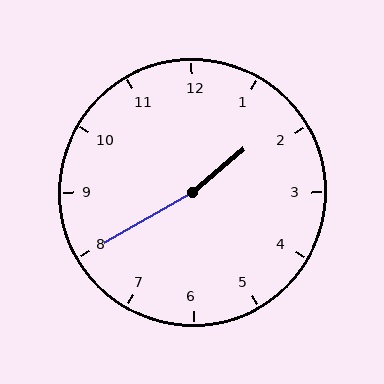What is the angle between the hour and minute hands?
Approximately 170 degrees.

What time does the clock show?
1:40.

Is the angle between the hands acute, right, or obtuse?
It is obtuse.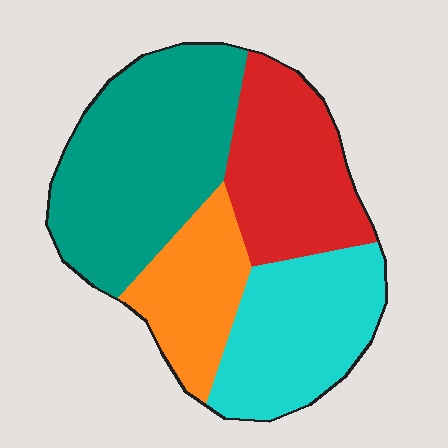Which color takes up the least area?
Orange, at roughly 15%.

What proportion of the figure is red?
Red covers roughly 25% of the figure.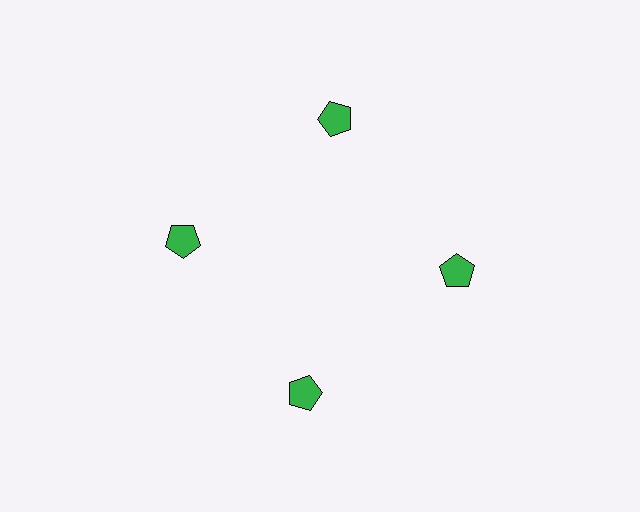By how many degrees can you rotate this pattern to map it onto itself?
The pattern maps onto itself every 90 degrees of rotation.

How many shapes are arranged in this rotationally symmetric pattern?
There are 4 shapes, arranged in 4 groups of 1.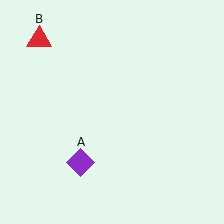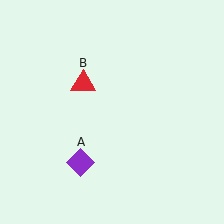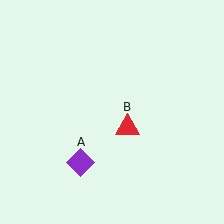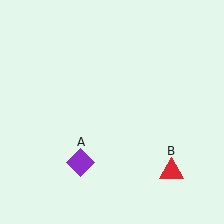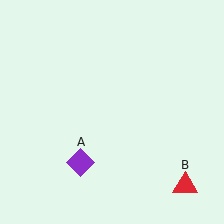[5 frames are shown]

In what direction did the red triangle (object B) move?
The red triangle (object B) moved down and to the right.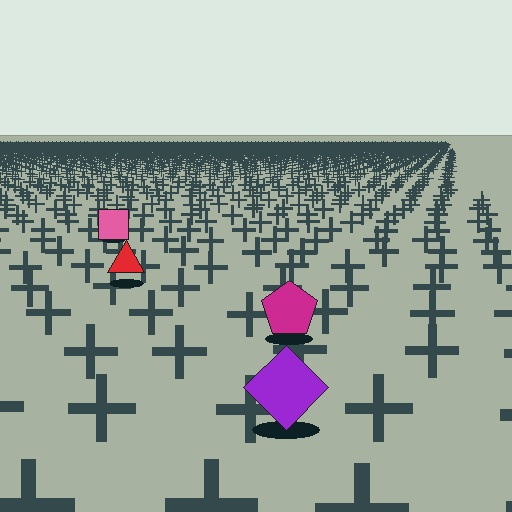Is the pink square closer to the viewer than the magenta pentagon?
No. The magenta pentagon is closer — you can tell from the texture gradient: the ground texture is coarser near it.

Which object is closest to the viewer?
The purple diamond is closest. The texture marks near it are larger and more spread out.